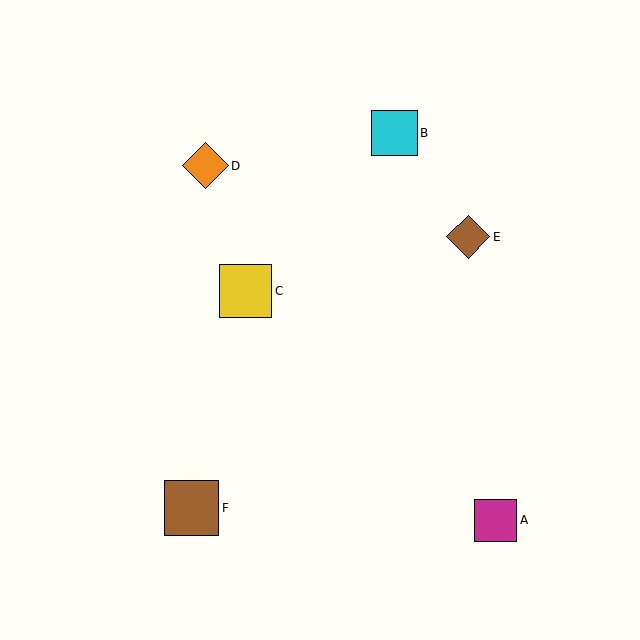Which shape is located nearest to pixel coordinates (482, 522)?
The magenta square (labeled A) at (496, 520) is nearest to that location.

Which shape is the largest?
The brown square (labeled F) is the largest.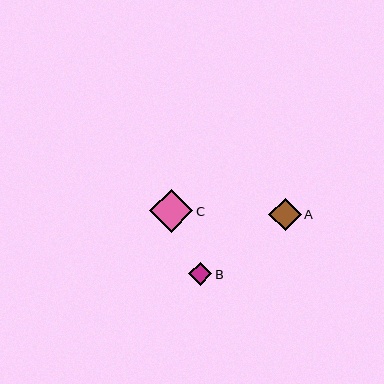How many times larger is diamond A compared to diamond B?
Diamond A is approximately 1.4 times the size of diamond B.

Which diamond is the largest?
Diamond C is the largest with a size of approximately 43 pixels.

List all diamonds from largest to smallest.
From largest to smallest: C, A, B.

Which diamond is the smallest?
Diamond B is the smallest with a size of approximately 23 pixels.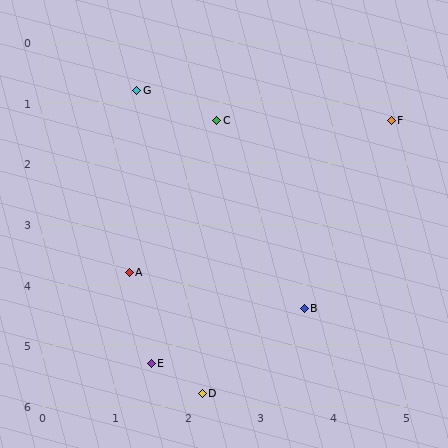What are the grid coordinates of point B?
Point B is at approximately (3.6, 4.4).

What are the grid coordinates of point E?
Point E is at approximately (1.5, 5.3).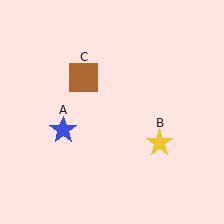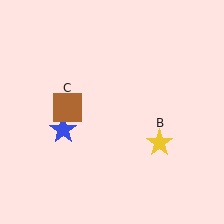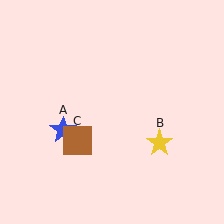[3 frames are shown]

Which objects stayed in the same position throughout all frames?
Blue star (object A) and yellow star (object B) remained stationary.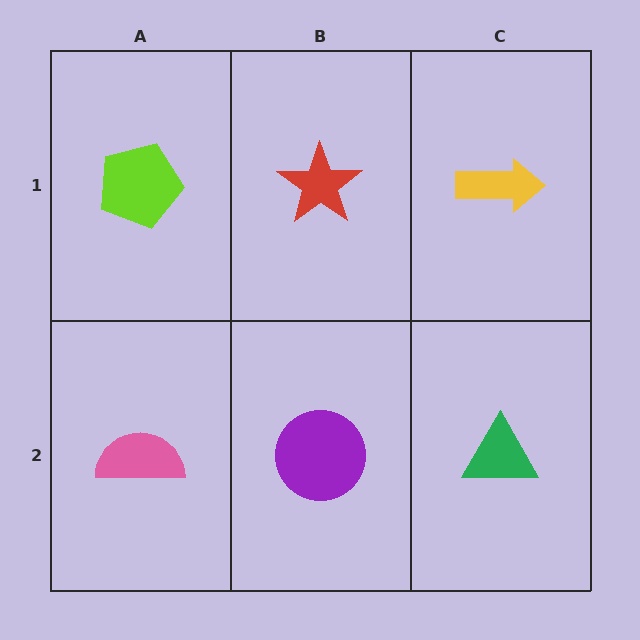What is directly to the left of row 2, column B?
A pink semicircle.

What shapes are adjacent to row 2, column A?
A lime pentagon (row 1, column A), a purple circle (row 2, column B).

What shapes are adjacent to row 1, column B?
A purple circle (row 2, column B), a lime pentagon (row 1, column A), a yellow arrow (row 1, column C).